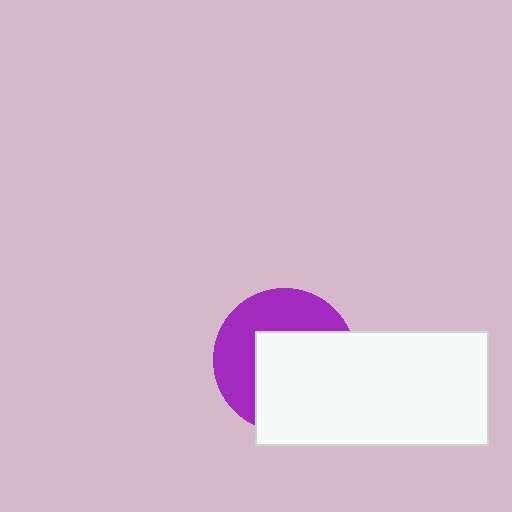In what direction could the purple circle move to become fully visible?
The purple circle could move toward the upper-left. That would shift it out from behind the white rectangle entirely.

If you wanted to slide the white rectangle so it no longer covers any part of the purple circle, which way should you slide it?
Slide it toward the lower-right — that is the most direct way to separate the two shapes.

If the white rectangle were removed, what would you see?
You would see the complete purple circle.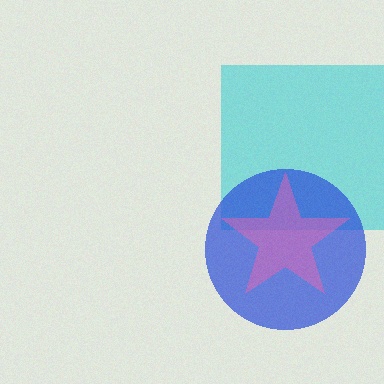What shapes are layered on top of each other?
The layered shapes are: a cyan square, a blue circle, a pink star.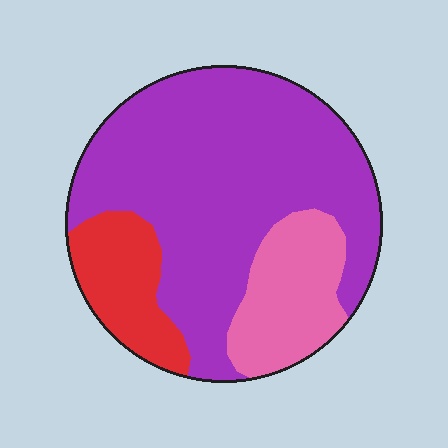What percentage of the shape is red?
Red takes up about one sixth (1/6) of the shape.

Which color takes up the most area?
Purple, at roughly 65%.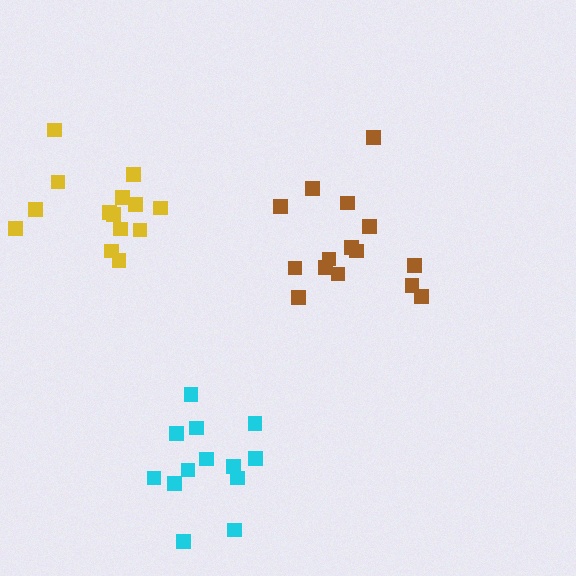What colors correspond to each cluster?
The clusters are colored: yellow, brown, cyan.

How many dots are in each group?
Group 1: 14 dots, Group 2: 15 dots, Group 3: 13 dots (42 total).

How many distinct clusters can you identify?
There are 3 distinct clusters.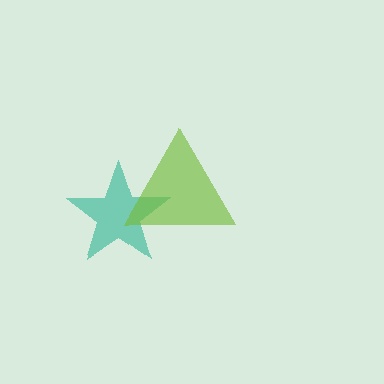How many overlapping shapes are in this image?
There are 2 overlapping shapes in the image.